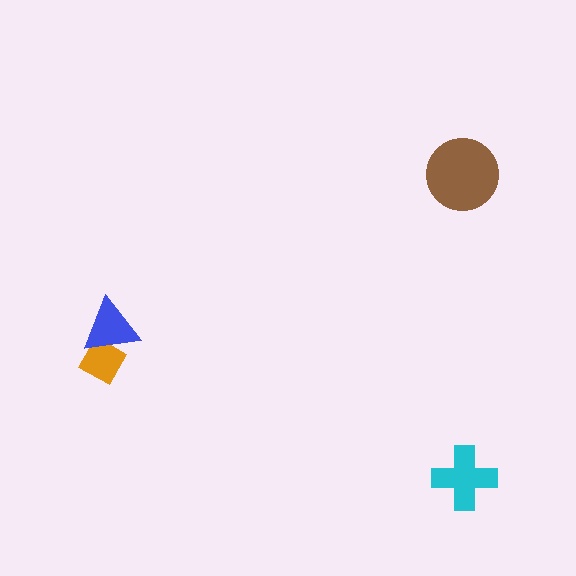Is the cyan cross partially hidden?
No, no other shape covers it.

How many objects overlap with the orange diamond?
1 object overlaps with the orange diamond.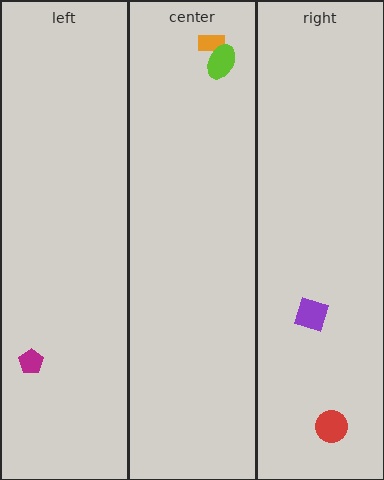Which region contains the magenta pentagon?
The left region.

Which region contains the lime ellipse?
The center region.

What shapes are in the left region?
The magenta pentagon.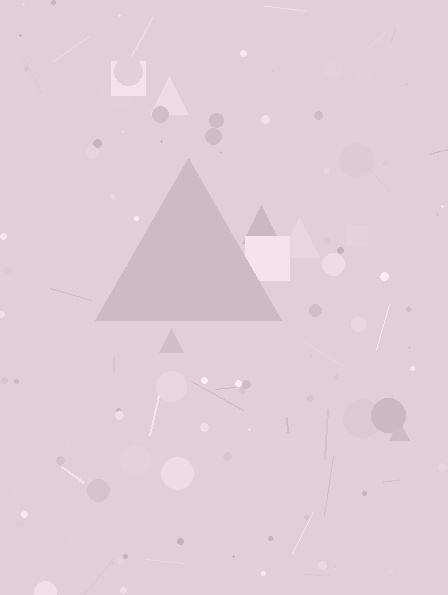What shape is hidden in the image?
A triangle is hidden in the image.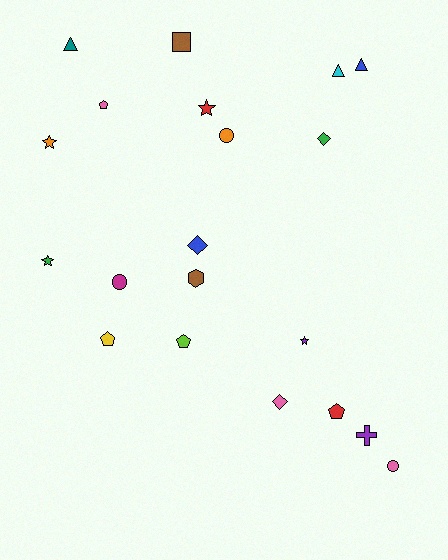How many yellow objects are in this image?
There is 1 yellow object.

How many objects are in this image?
There are 20 objects.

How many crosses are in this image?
There is 1 cross.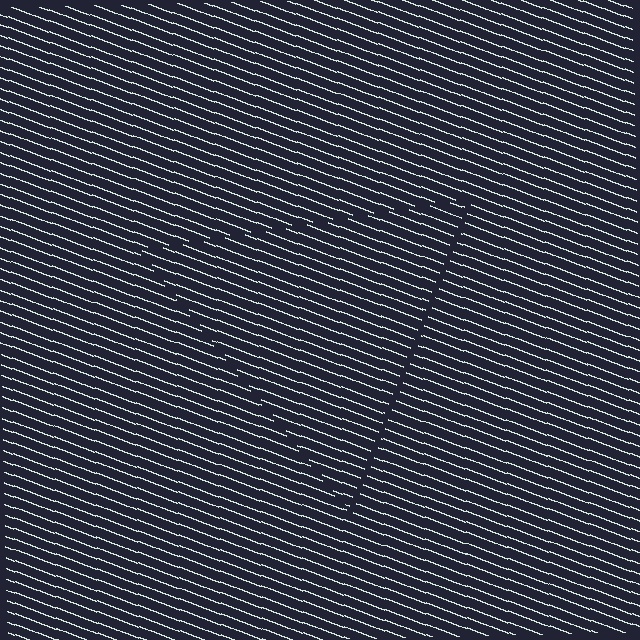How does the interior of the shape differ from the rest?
The interior of the shape contains the same grating, shifted by half a period — the contour is defined by the phase discontinuity where line-ends from the inner and outer gratings abut.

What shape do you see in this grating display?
An illusory triangle. The interior of the shape contains the same grating, shifted by half a period — the contour is defined by the phase discontinuity where line-ends from the inner and outer gratings abut.